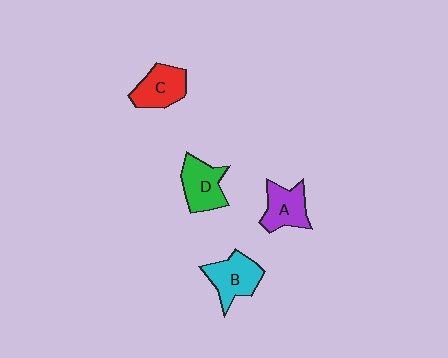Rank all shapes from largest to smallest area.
From largest to smallest: B (cyan), D (green), C (red), A (purple).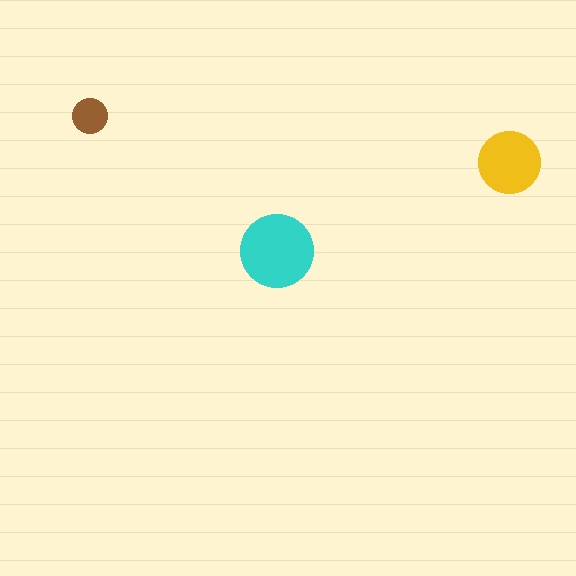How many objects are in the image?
There are 3 objects in the image.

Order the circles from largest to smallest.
the cyan one, the yellow one, the brown one.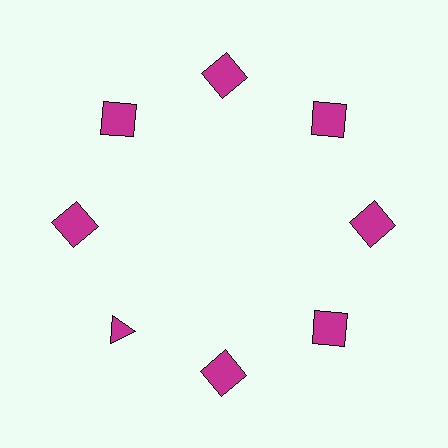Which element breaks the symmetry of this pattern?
The magenta triangle at roughly the 8 o'clock position breaks the symmetry. All other shapes are magenta squares.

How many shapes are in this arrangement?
There are 8 shapes arranged in a ring pattern.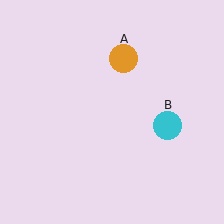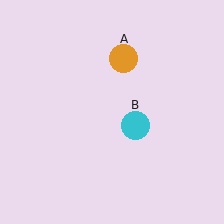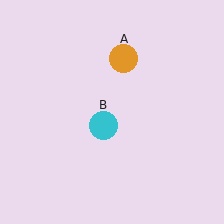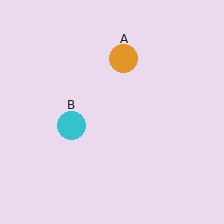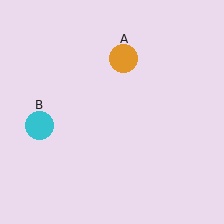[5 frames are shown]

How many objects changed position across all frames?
1 object changed position: cyan circle (object B).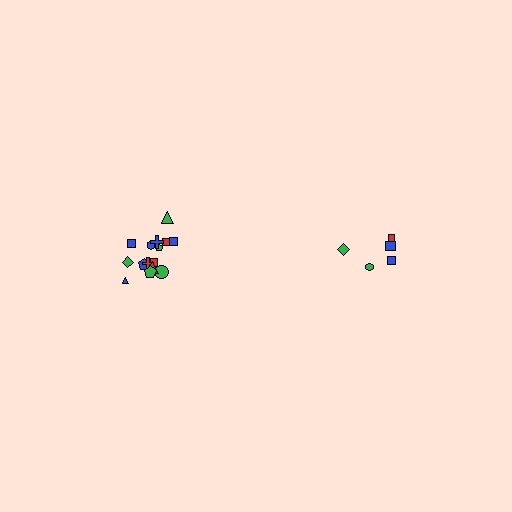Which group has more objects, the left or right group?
The left group.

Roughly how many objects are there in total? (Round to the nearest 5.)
Roughly 20 objects in total.